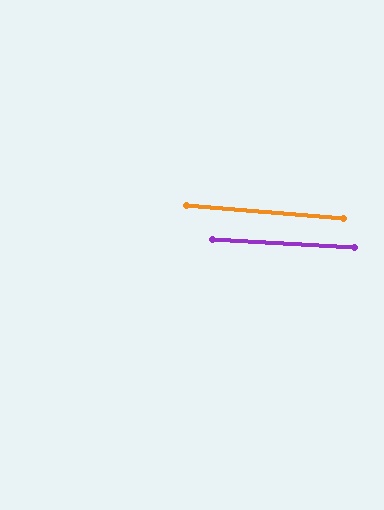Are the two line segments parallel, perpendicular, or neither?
Parallel — their directions differ by only 1.8°.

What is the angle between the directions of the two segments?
Approximately 2 degrees.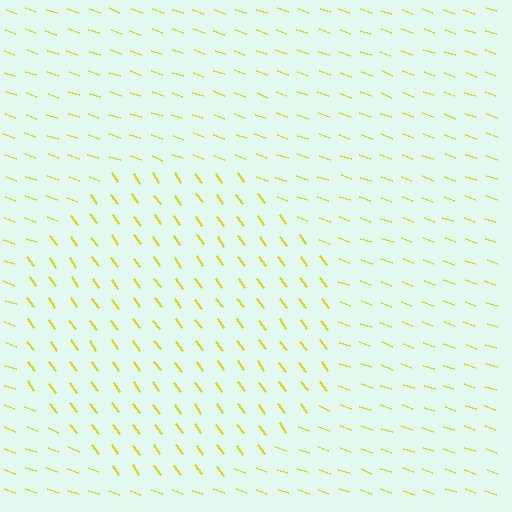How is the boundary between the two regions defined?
The boundary is defined purely by a change in line orientation (approximately 34 degrees difference). All lines are the same color and thickness.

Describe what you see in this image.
The image is filled with small yellow line segments. A circle region in the image has lines oriented differently from the surrounding lines, creating a visible texture boundary.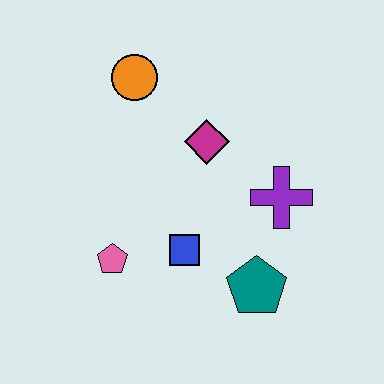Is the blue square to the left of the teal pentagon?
Yes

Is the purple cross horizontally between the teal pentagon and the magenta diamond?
No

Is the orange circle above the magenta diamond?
Yes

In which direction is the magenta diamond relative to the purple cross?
The magenta diamond is to the left of the purple cross.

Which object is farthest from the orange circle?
The teal pentagon is farthest from the orange circle.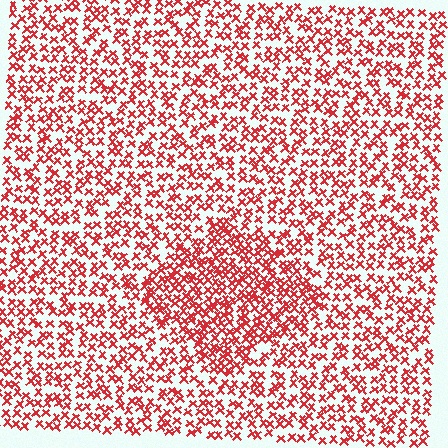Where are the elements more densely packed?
The elements are more densely packed inside the diamond boundary.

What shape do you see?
I see a diamond.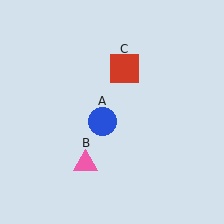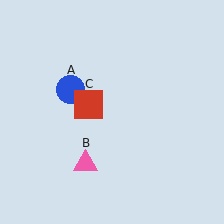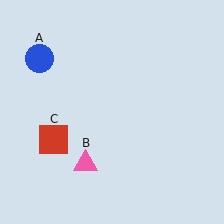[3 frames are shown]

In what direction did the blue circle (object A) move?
The blue circle (object A) moved up and to the left.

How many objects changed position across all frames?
2 objects changed position: blue circle (object A), red square (object C).